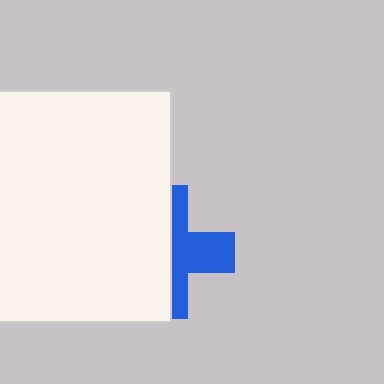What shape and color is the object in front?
The object in front is a white rectangle.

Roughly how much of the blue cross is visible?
A small part of it is visible (roughly 44%).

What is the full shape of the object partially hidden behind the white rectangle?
The partially hidden object is a blue cross.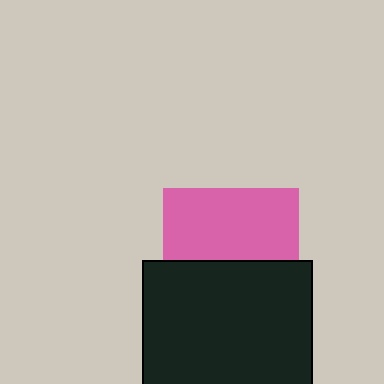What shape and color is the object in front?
The object in front is a black rectangle.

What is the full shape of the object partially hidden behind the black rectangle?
The partially hidden object is a pink square.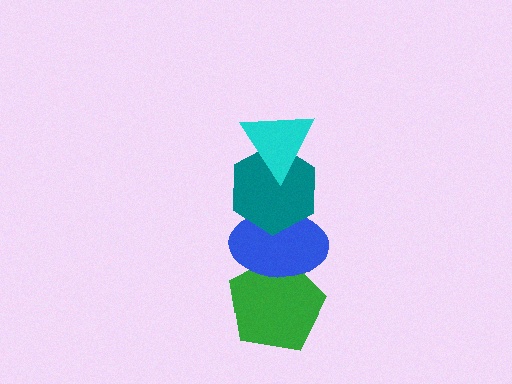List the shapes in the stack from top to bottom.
From top to bottom: the cyan triangle, the teal hexagon, the blue ellipse, the green pentagon.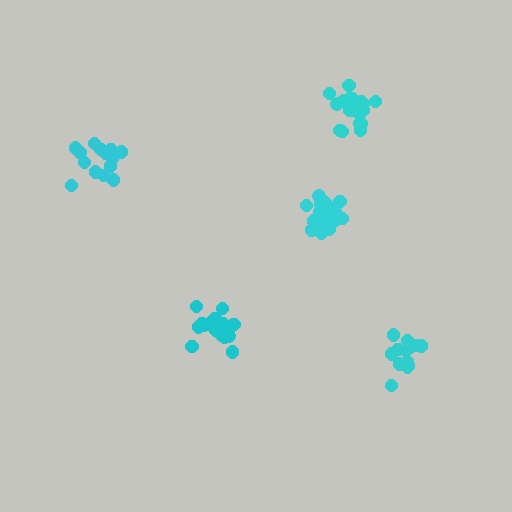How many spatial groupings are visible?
There are 5 spatial groupings.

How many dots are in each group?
Group 1: 20 dots, Group 2: 15 dots, Group 3: 17 dots, Group 4: 19 dots, Group 5: 14 dots (85 total).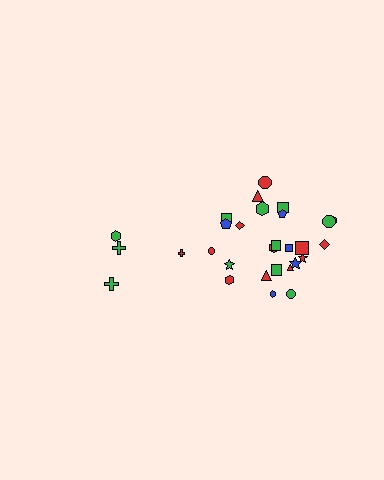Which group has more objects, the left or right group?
The right group.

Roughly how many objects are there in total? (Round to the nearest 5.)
Roughly 30 objects in total.